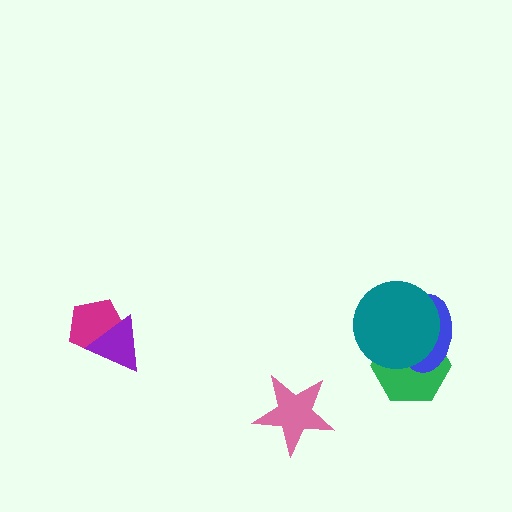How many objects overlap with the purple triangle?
1 object overlaps with the purple triangle.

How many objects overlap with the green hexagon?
2 objects overlap with the green hexagon.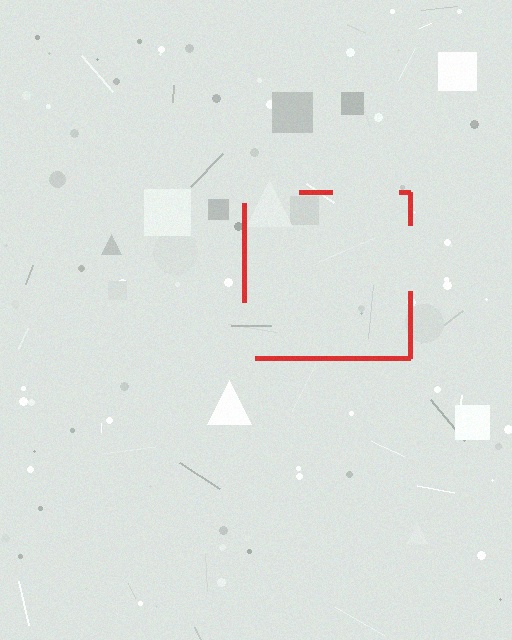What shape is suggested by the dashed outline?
The dashed outline suggests a square.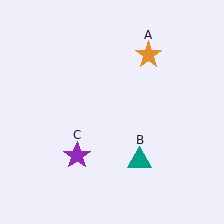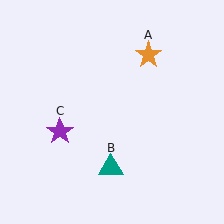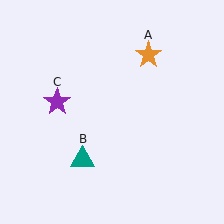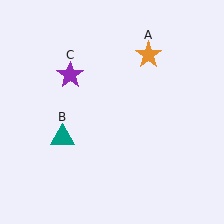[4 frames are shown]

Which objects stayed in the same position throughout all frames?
Orange star (object A) remained stationary.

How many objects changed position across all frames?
2 objects changed position: teal triangle (object B), purple star (object C).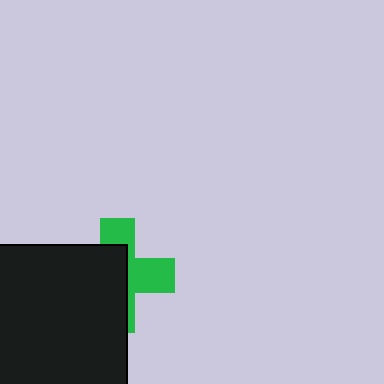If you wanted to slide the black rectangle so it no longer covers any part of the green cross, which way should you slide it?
Slide it left — that is the most direct way to separate the two shapes.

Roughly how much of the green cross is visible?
A small part of it is visible (roughly 44%).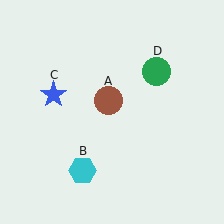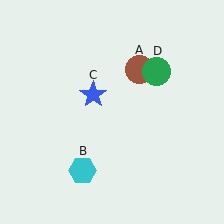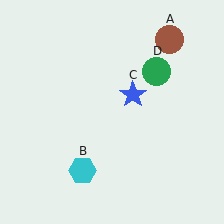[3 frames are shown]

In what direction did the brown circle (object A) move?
The brown circle (object A) moved up and to the right.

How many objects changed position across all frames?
2 objects changed position: brown circle (object A), blue star (object C).